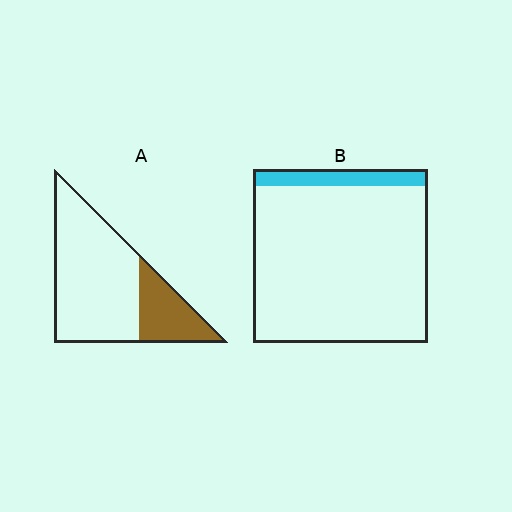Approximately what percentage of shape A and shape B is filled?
A is approximately 25% and B is approximately 10%.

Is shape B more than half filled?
No.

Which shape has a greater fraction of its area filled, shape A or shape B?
Shape A.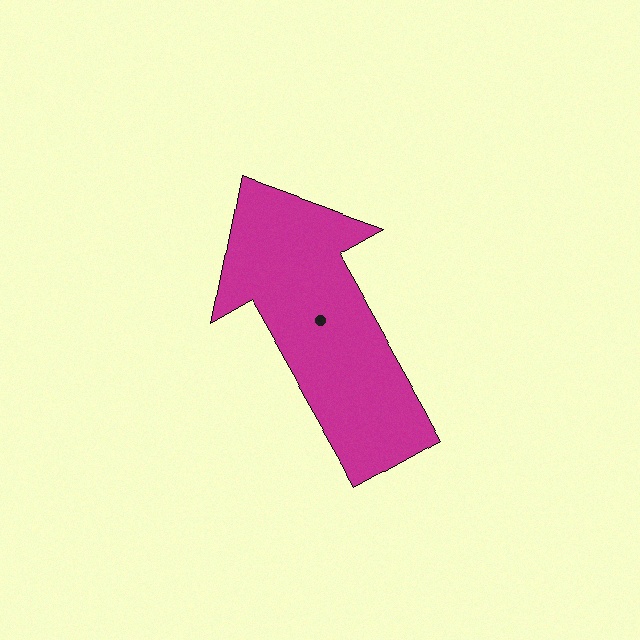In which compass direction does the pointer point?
Northwest.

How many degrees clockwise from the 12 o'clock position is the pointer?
Approximately 330 degrees.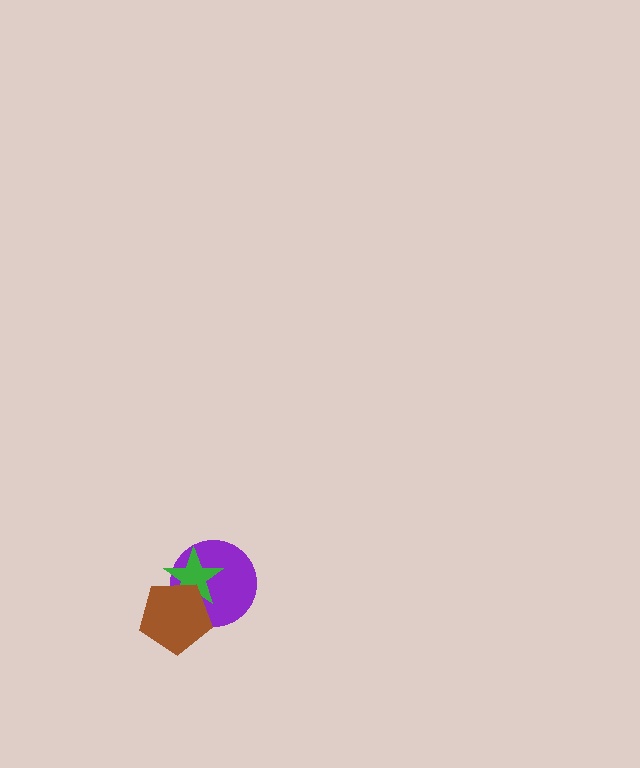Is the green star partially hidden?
Yes, it is partially covered by another shape.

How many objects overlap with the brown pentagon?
2 objects overlap with the brown pentagon.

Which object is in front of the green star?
The brown pentagon is in front of the green star.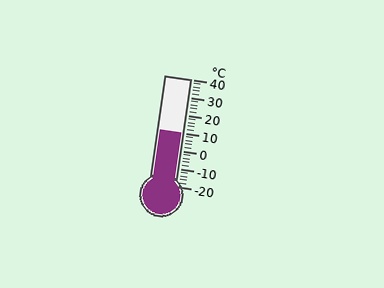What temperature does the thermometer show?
The thermometer shows approximately 10°C.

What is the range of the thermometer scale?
The thermometer scale ranges from -20°C to 40°C.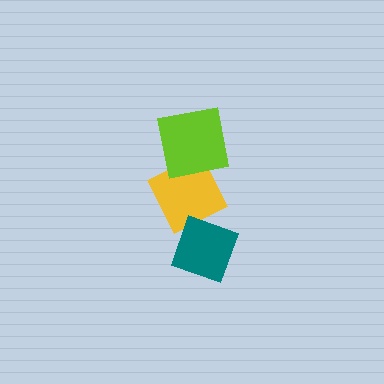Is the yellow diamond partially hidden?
Yes, it is partially covered by another shape.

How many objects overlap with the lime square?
1 object overlaps with the lime square.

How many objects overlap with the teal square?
1 object overlaps with the teal square.